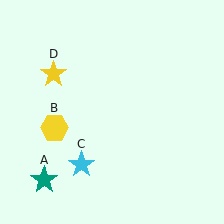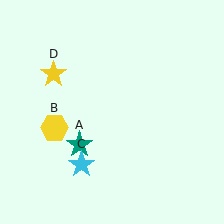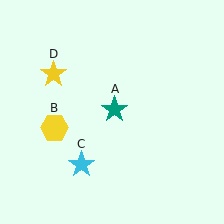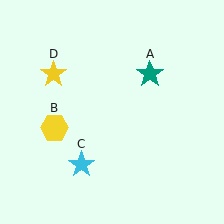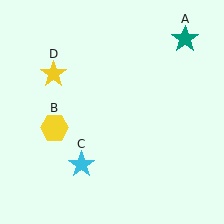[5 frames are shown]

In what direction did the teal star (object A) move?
The teal star (object A) moved up and to the right.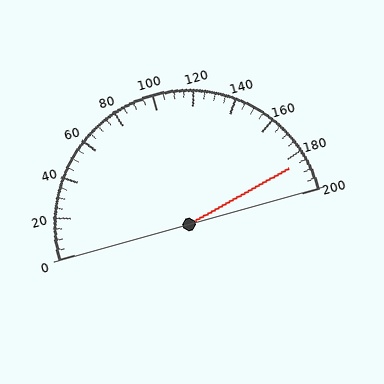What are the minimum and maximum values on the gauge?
The gauge ranges from 0 to 200.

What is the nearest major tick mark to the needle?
The nearest major tick mark is 180.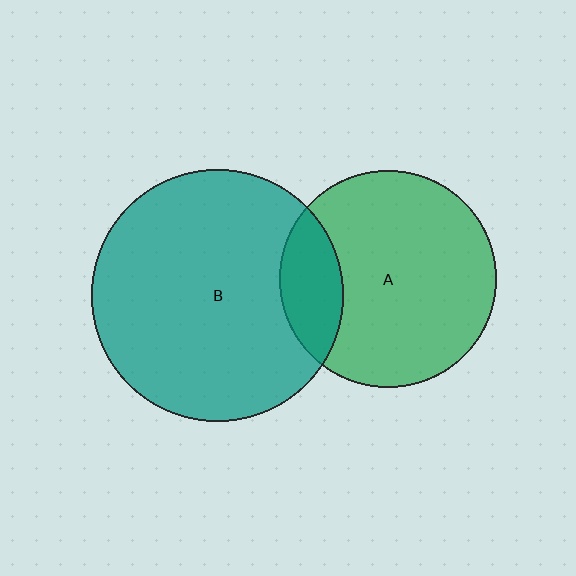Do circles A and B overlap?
Yes.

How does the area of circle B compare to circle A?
Approximately 1.3 times.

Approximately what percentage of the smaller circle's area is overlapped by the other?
Approximately 20%.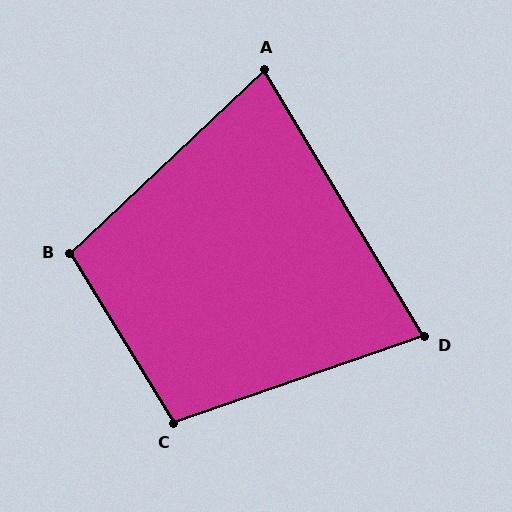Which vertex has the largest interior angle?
C, at approximately 102 degrees.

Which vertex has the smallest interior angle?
A, at approximately 78 degrees.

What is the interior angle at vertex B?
Approximately 102 degrees (obtuse).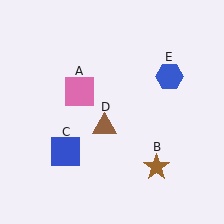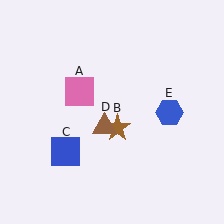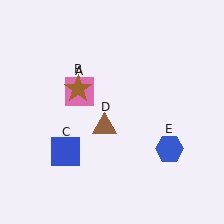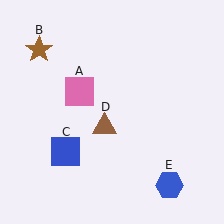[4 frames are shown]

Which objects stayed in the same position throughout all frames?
Pink square (object A) and blue square (object C) and brown triangle (object D) remained stationary.